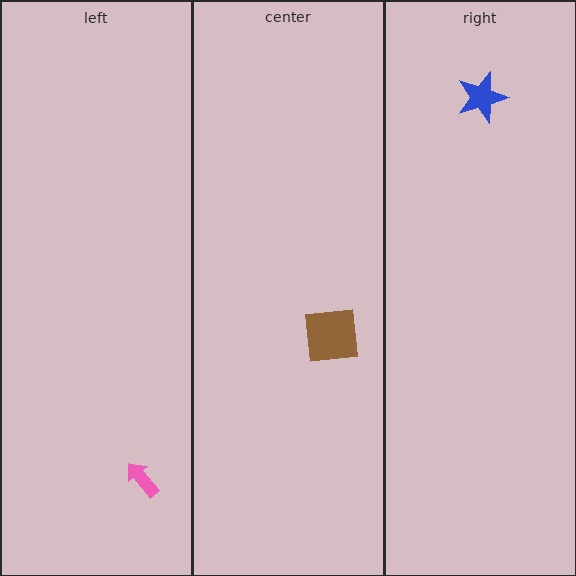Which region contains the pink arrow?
The left region.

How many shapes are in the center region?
1.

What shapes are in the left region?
The pink arrow.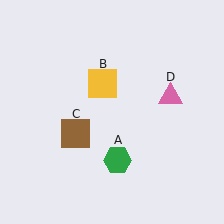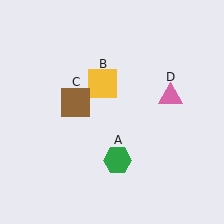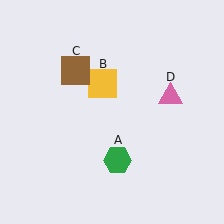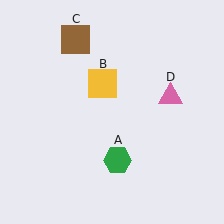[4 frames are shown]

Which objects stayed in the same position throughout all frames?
Green hexagon (object A) and yellow square (object B) and pink triangle (object D) remained stationary.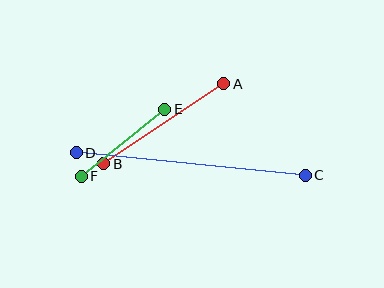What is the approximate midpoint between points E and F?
The midpoint is at approximately (123, 143) pixels.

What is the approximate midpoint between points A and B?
The midpoint is at approximately (164, 124) pixels.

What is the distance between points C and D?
The distance is approximately 230 pixels.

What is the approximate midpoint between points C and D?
The midpoint is at approximately (191, 164) pixels.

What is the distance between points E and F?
The distance is approximately 107 pixels.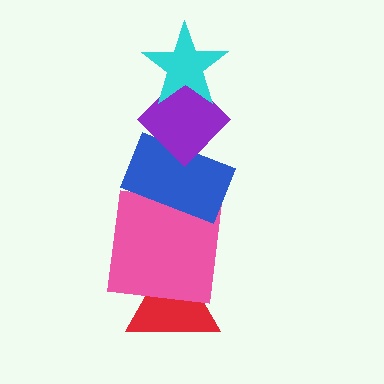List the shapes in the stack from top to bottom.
From top to bottom: the cyan star, the purple diamond, the blue rectangle, the pink square, the red triangle.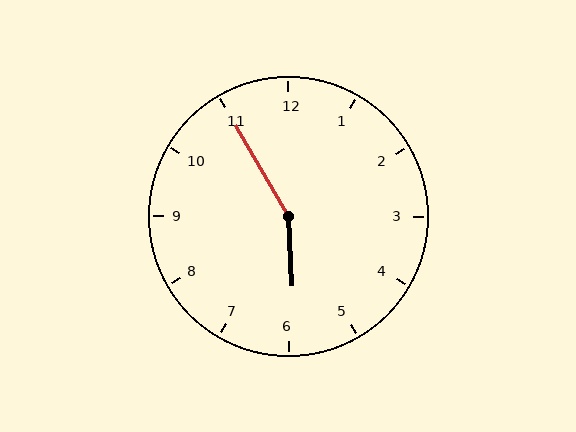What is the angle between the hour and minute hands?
Approximately 152 degrees.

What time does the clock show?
5:55.